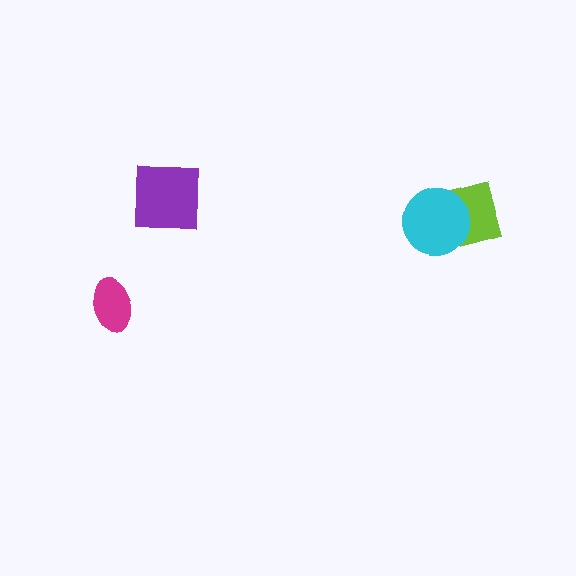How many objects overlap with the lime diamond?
1 object overlaps with the lime diamond.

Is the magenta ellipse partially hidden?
No, no other shape covers it.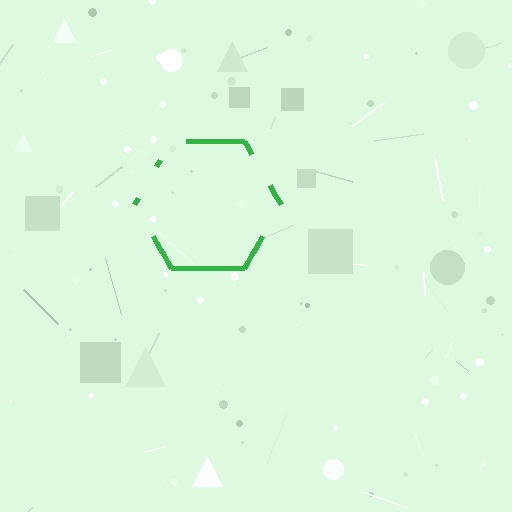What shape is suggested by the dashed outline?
The dashed outline suggests a hexagon.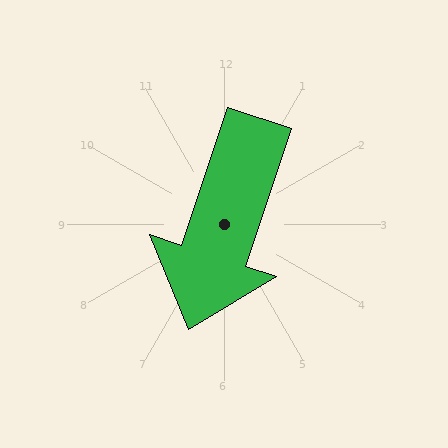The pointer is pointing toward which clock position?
Roughly 7 o'clock.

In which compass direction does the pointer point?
South.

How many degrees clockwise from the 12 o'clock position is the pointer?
Approximately 198 degrees.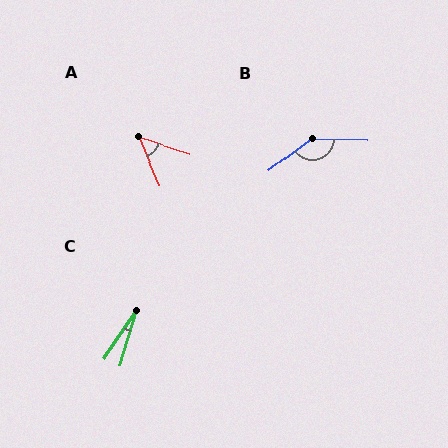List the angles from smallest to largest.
C (17°), A (49°), B (141°).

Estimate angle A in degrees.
Approximately 49 degrees.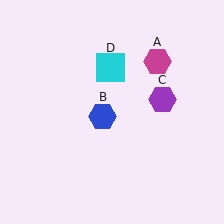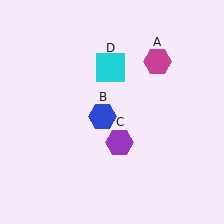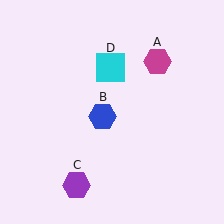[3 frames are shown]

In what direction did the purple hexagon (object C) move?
The purple hexagon (object C) moved down and to the left.